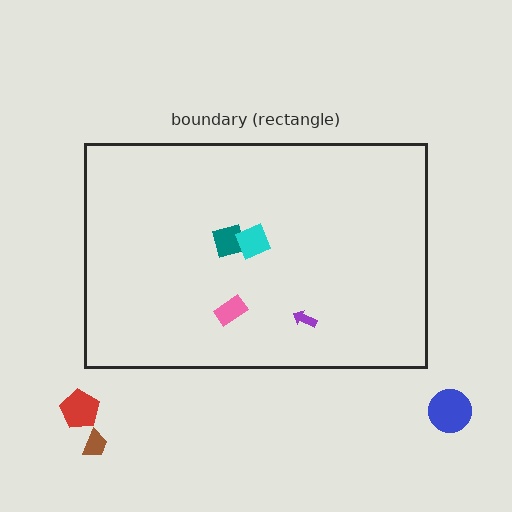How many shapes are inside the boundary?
4 inside, 3 outside.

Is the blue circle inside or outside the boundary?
Outside.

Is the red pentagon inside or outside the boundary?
Outside.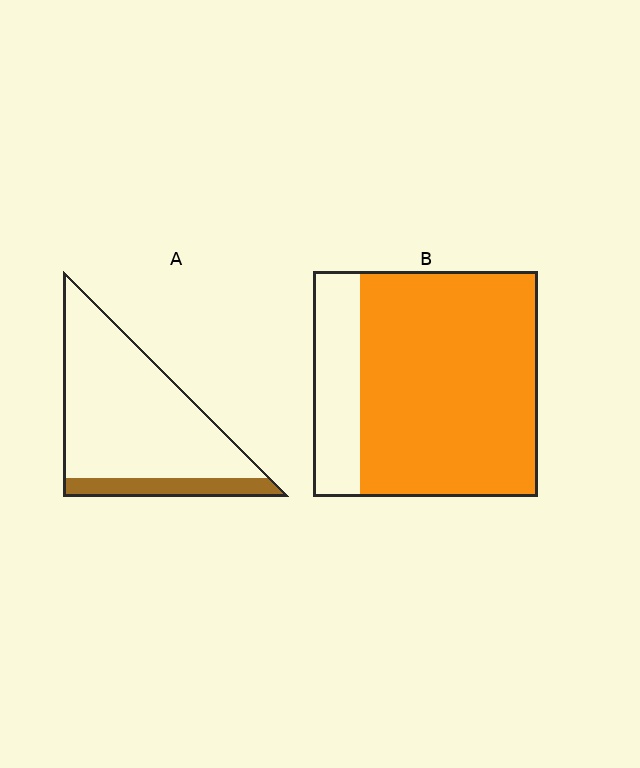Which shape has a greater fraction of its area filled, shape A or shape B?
Shape B.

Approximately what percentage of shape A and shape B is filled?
A is approximately 15% and B is approximately 80%.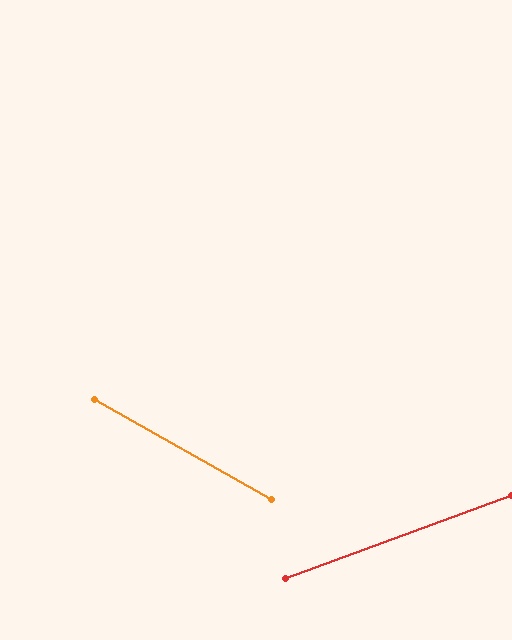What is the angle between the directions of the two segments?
Approximately 50 degrees.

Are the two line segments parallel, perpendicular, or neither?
Neither parallel nor perpendicular — they differ by about 50°.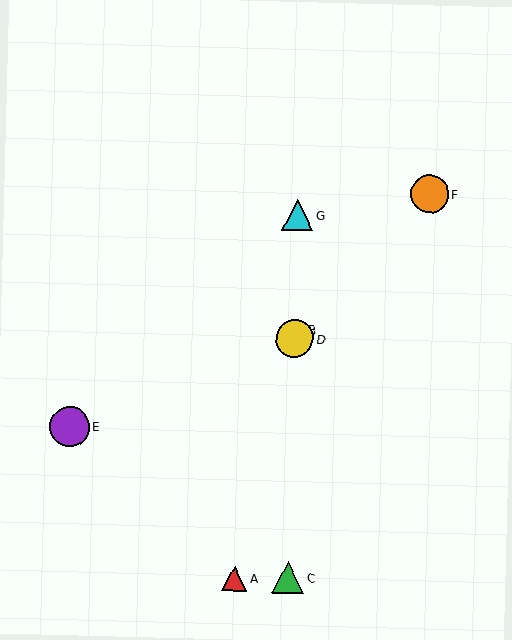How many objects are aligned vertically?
4 objects (B, C, D, G) are aligned vertically.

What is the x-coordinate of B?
Object B is at x≈295.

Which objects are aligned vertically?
Objects B, C, D, G are aligned vertically.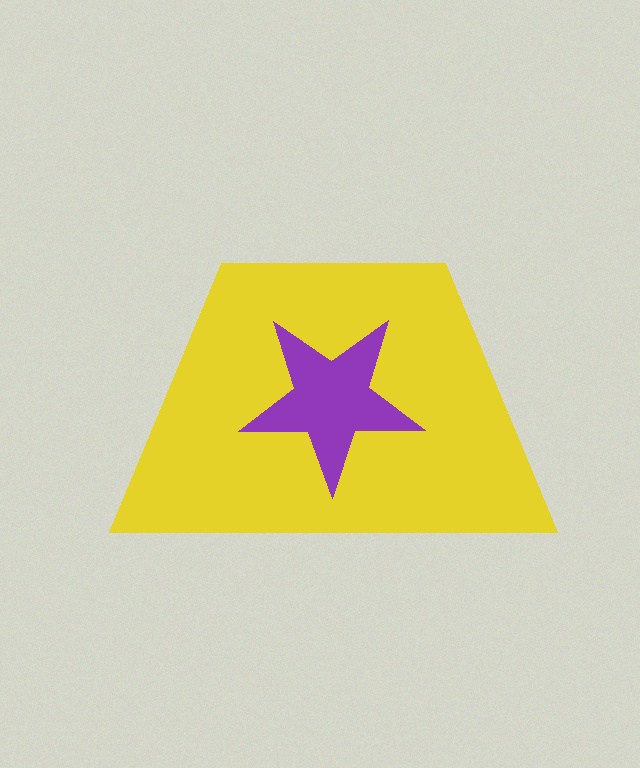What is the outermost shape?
The yellow trapezoid.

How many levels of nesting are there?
2.